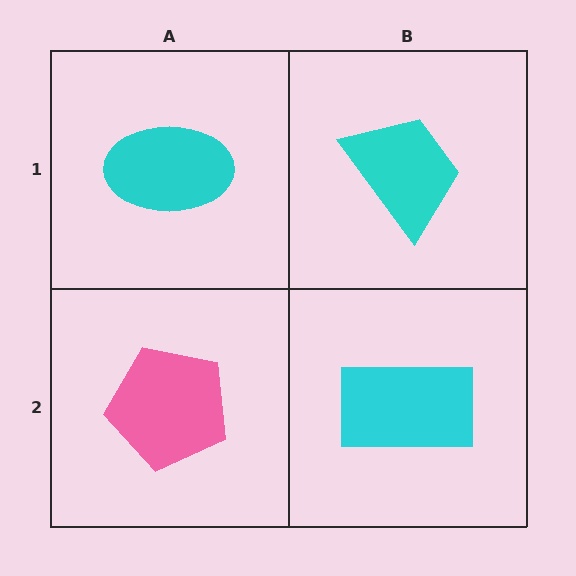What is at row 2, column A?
A pink pentagon.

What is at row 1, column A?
A cyan ellipse.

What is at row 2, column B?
A cyan rectangle.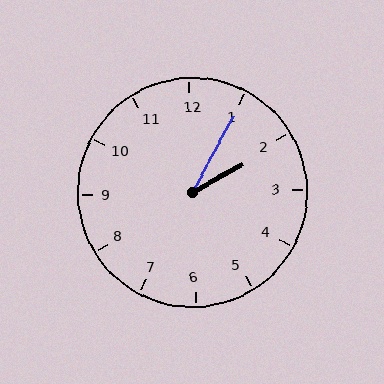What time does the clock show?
2:05.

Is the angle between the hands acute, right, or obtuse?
It is acute.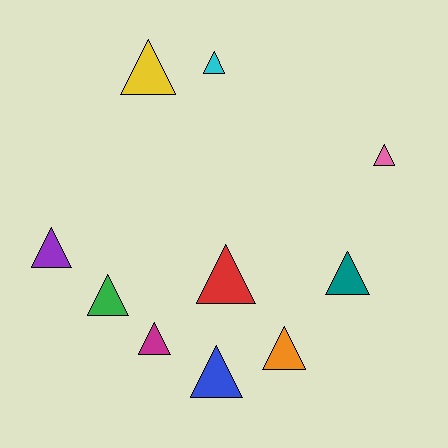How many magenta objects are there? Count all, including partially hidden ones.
There is 1 magenta object.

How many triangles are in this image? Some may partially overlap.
There are 10 triangles.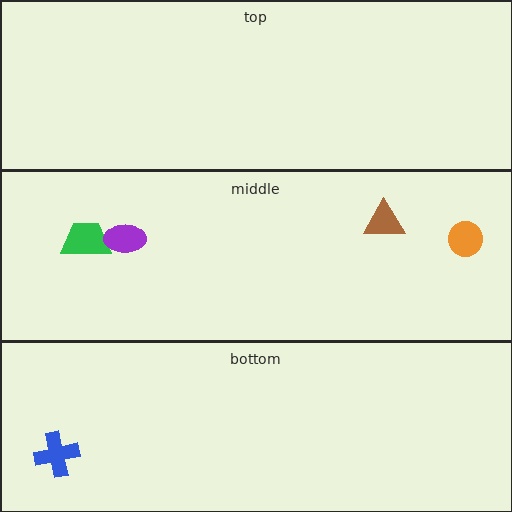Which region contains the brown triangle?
The middle region.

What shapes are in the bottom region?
The blue cross.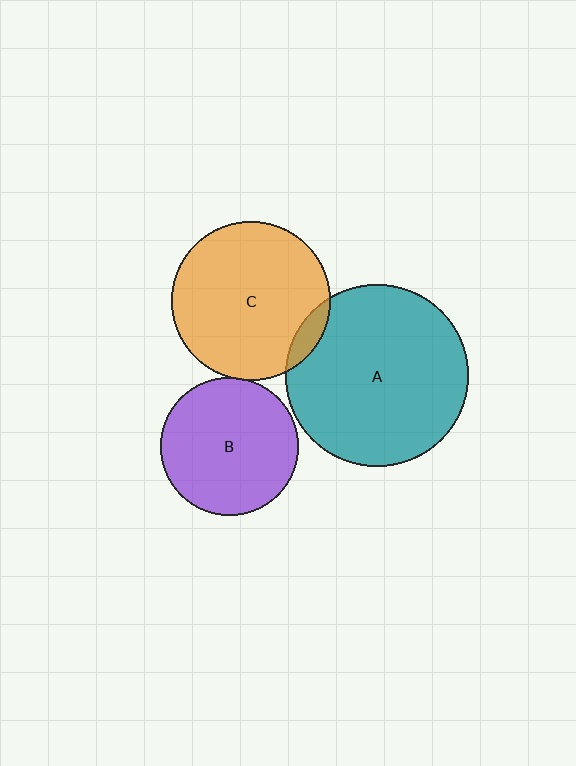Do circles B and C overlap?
Yes.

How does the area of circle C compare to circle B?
Approximately 1.3 times.